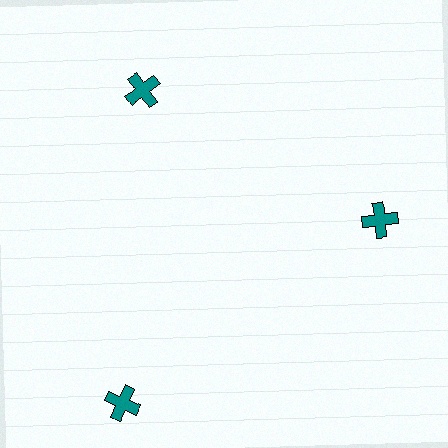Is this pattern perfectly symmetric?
No. The 3 teal crosses are arranged in a ring, but one element near the 7 o'clock position is pushed outward from the center, breaking the 3-fold rotational symmetry.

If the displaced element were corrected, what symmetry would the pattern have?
It would have 3-fold rotational symmetry — the pattern would map onto itself every 120 degrees.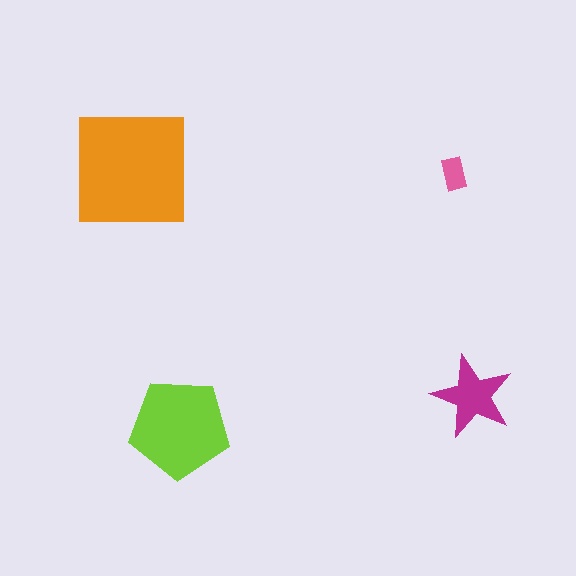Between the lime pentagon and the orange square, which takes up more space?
The orange square.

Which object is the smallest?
The pink rectangle.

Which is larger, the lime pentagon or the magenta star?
The lime pentagon.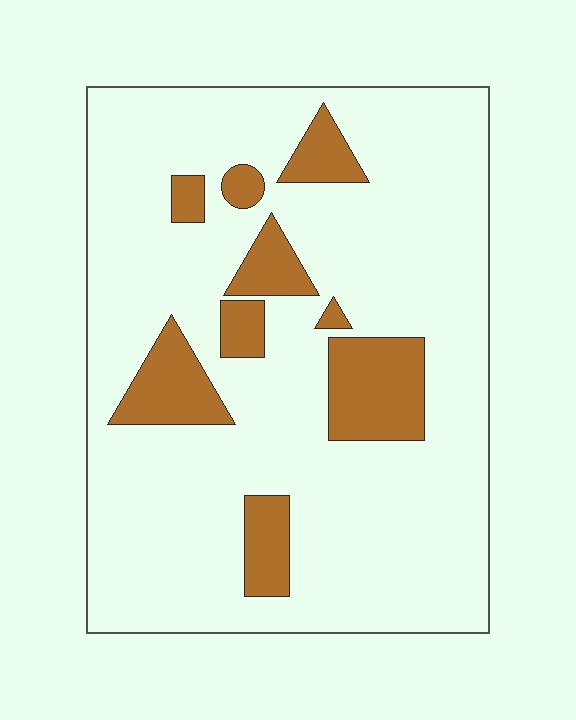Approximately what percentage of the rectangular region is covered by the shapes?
Approximately 15%.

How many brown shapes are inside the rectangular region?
9.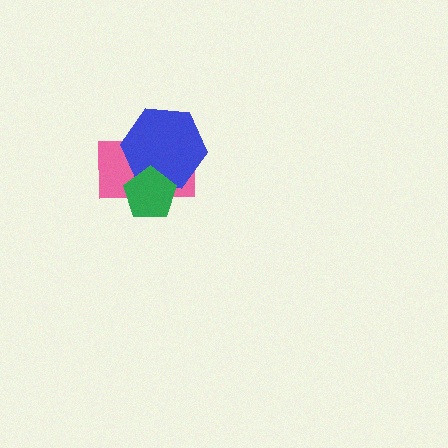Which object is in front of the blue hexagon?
The green pentagon is in front of the blue hexagon.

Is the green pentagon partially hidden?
No, no other shape covers it.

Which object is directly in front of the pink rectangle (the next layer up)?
The blue hexagon is directly in front of the pink rectangle.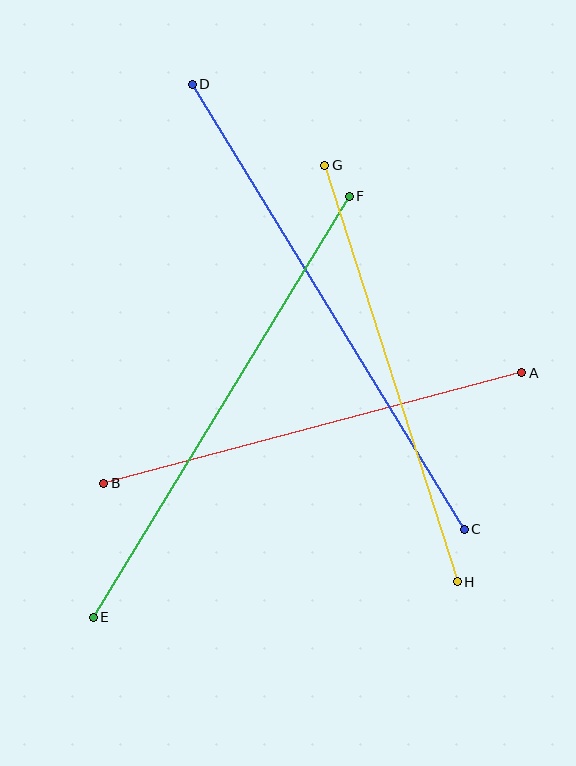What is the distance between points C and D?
The distance is approximately 522 pixels.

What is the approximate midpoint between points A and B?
The midpoint is at approximately (313, 428) pixels.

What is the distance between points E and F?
The distance is approximately 493 pixels.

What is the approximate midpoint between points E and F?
The midpoint is at approximately (221, 407) pixels.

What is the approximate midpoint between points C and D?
The midpoint is at approximately (328, 307) pixels.